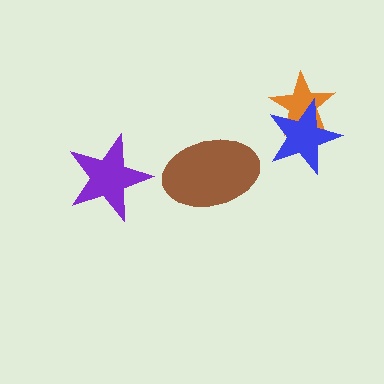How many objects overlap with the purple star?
0 objects overlap with the purple star.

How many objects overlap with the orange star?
1 object overlaps with the orange star.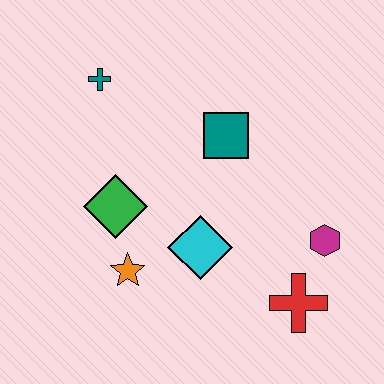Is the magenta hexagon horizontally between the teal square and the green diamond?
No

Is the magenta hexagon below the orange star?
No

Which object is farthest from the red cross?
The teal cross is farthest from the red cross.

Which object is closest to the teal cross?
The green diamond is closest to the teal cross.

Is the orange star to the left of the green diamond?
No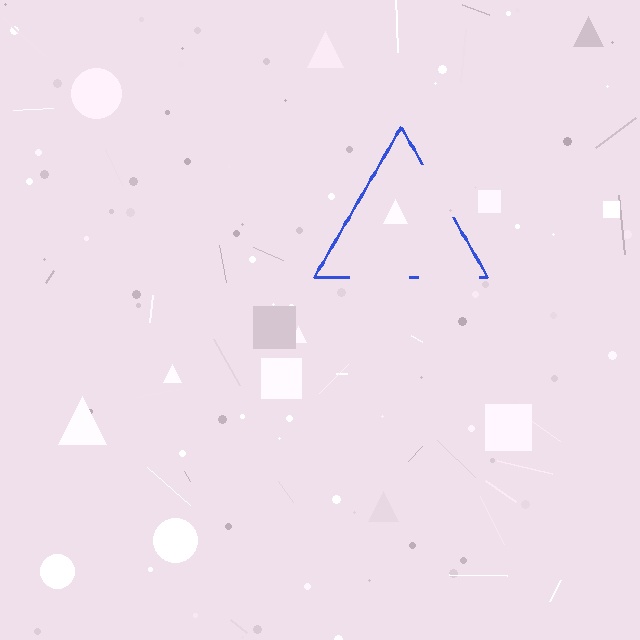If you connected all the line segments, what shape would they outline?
They would outline a triangle.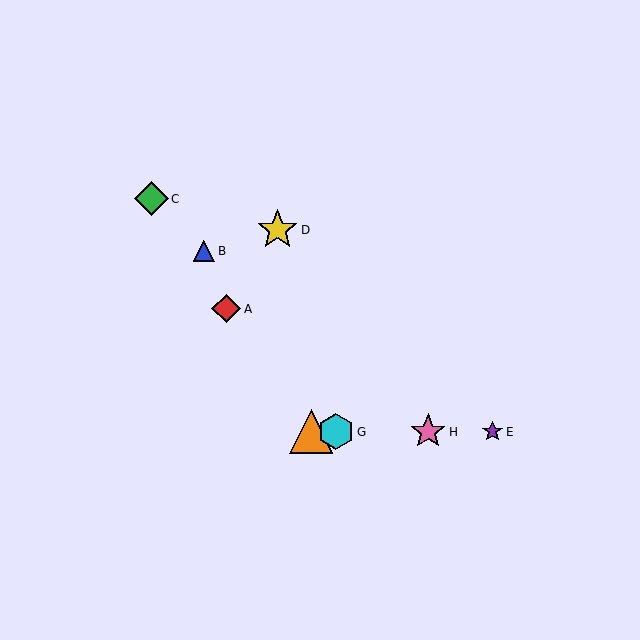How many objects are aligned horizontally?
4 objects (E, F, G, H) are aligned horizontally.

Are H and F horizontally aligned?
Yes, both are at y≈432.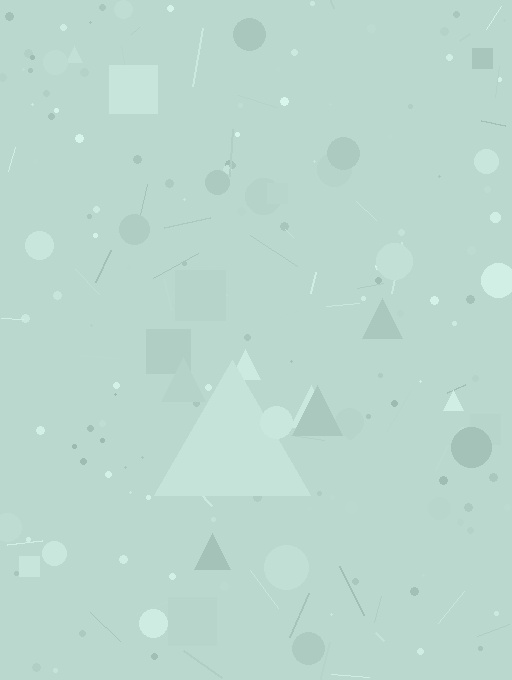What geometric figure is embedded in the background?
A triangle is embedded in the background.